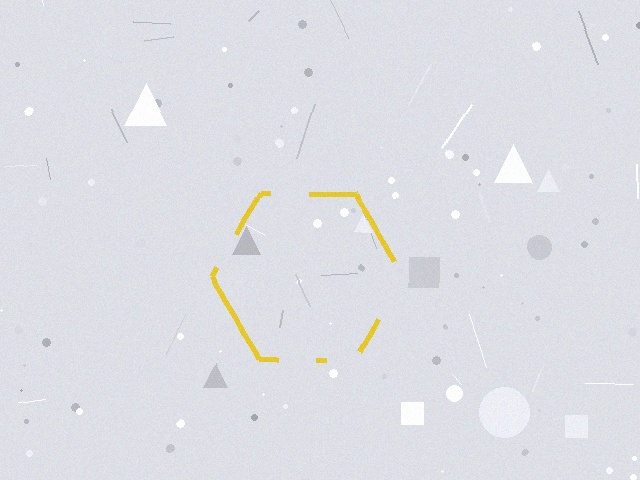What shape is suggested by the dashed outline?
The dashed outline suggests a hexagon.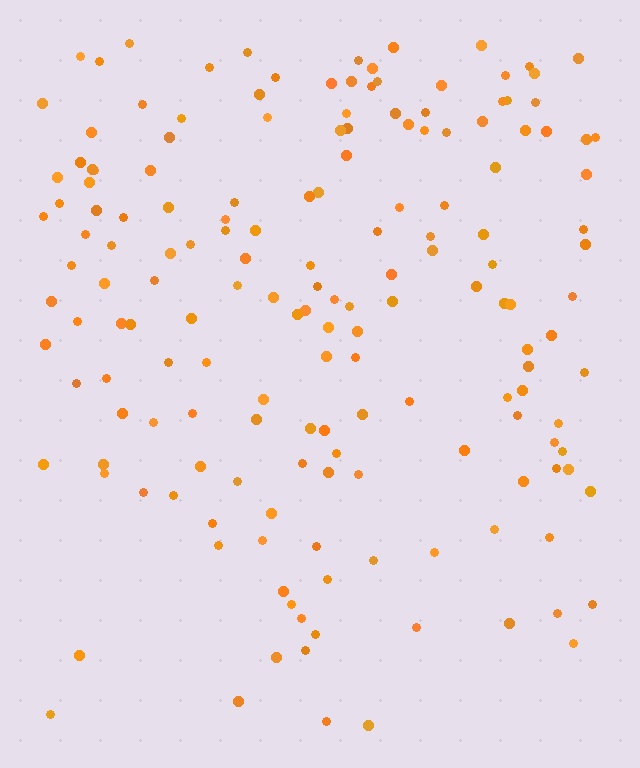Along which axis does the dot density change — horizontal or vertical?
Vertical.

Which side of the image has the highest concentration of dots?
The top.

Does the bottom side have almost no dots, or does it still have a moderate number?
Still a moderate number, just noticeably fewer than the top.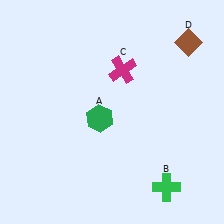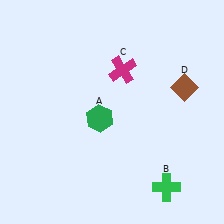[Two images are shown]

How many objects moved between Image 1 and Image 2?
1 object moved between the two images.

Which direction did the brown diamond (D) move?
The brown diamond (D) moved down.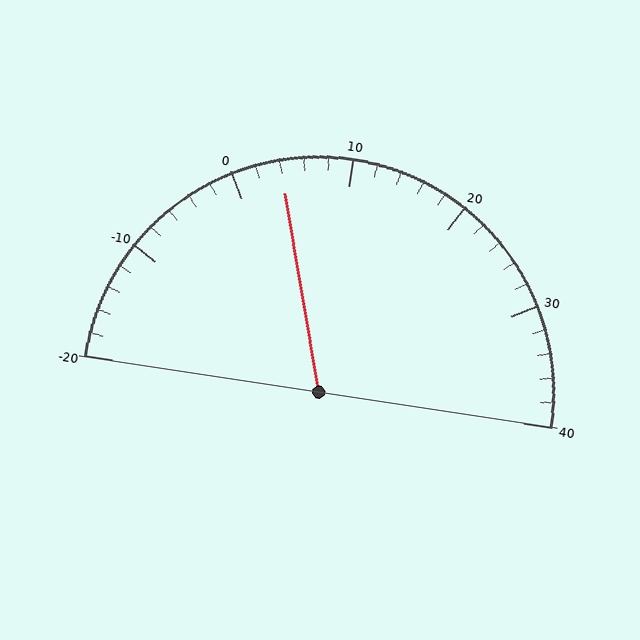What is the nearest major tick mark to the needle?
The nearest major tick mark is 0.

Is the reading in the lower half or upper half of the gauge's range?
The reading is in the lower half of the range (-20 to 40).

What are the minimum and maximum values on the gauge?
The gauge ranges from -20 to 40.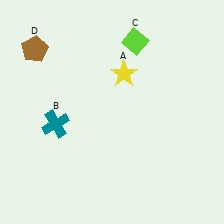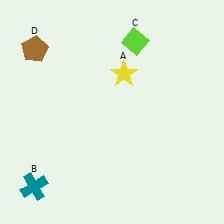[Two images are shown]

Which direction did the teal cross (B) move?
The teal cross (B) moved down.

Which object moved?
The teal cross (B) moved down.